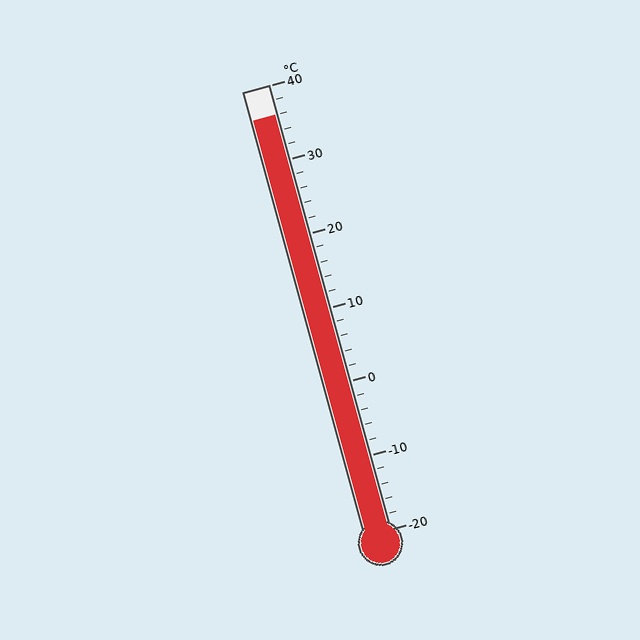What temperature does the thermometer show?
The thermometer shows approximately 36°C.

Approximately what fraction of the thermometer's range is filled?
The thermometer is filled to approximately 95% of its range.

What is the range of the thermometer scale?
The thermometer scale ranges from -20°C to 40°C.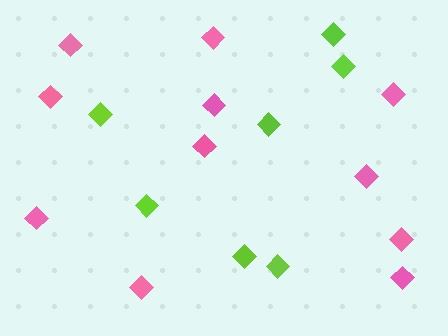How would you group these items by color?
There are 2 groups: one group of pink diamonds (11) and one group of lime diamonds (7).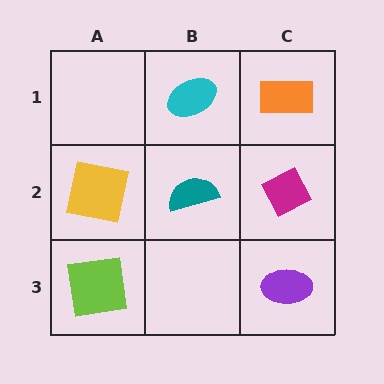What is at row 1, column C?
An orange rectangle.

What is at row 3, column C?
A purple ellipse.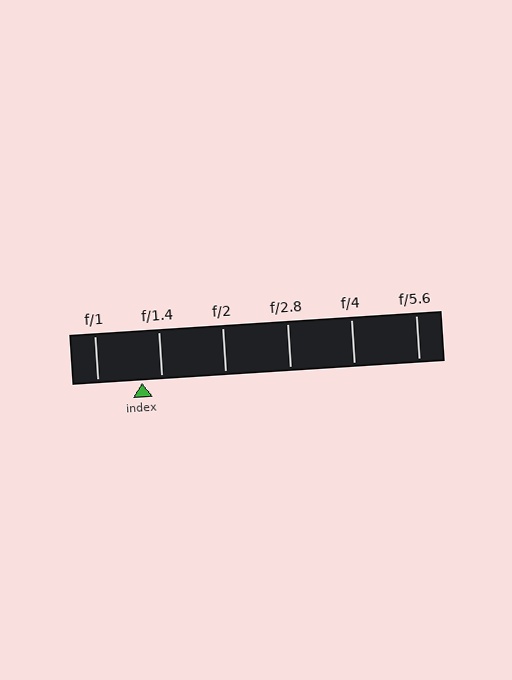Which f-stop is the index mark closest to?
The index mark is closest to f/1.4.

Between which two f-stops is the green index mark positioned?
The index mark is between f/1 and f/1.4.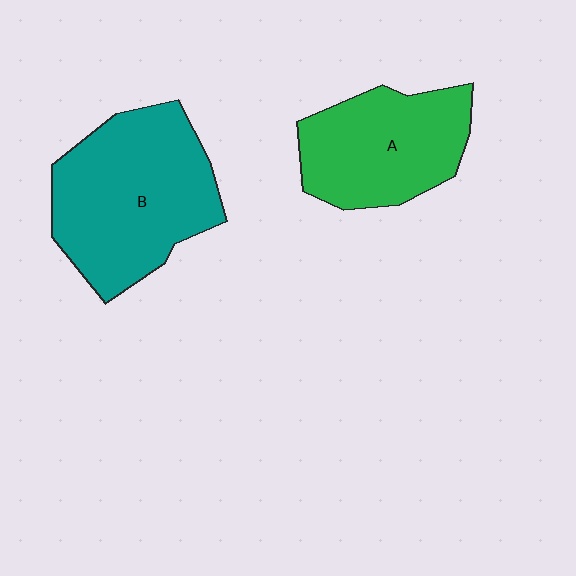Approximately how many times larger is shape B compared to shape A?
Approximately 1.4 times.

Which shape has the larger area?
Shape B (teal).